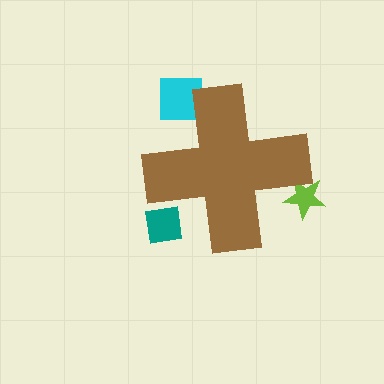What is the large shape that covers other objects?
A brown cross.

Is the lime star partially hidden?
Yes, the lime star is partially hidden behind the brown cross.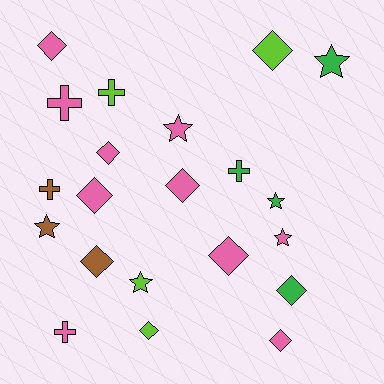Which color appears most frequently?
Pink, with 10 objects.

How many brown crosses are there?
There is 1 brown cross.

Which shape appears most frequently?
Diamond, with 10 objects.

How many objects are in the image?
There are 21 objects.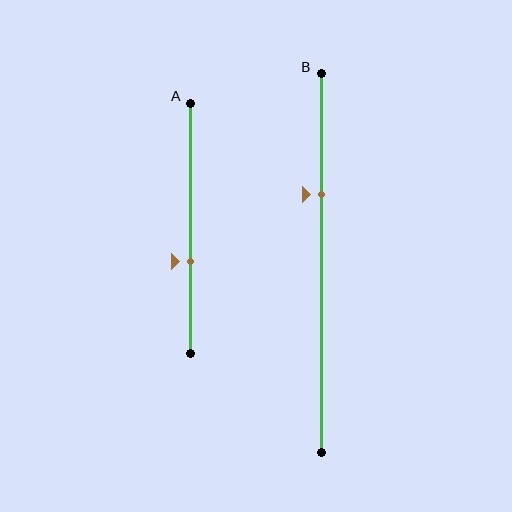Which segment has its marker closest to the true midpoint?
Segment A has its marker closest to the true midpoint.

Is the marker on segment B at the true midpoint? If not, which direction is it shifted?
No, the marker on segment B is shifted upward by about 18% of the segment length.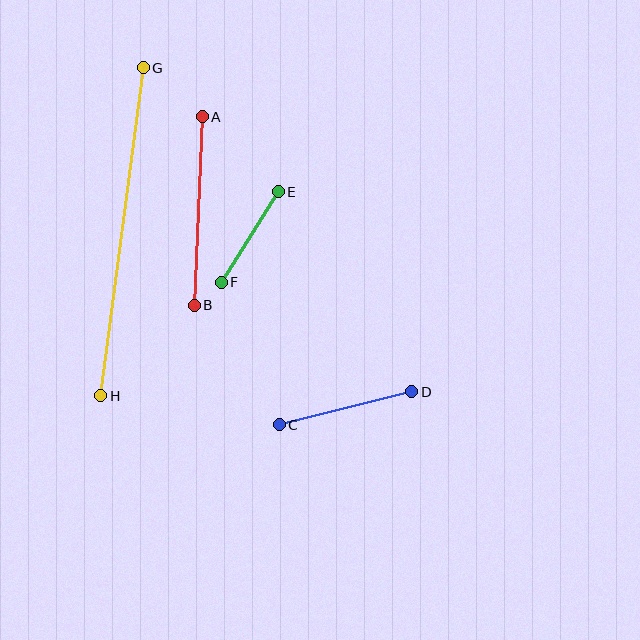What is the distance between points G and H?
The distance is approximately 331 pixels.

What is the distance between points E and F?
The distance is approximately 107 pixels.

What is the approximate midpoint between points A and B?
The midpoint is at approximately (198, 211) pixels.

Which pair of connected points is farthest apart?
Points G and H are farthest apart.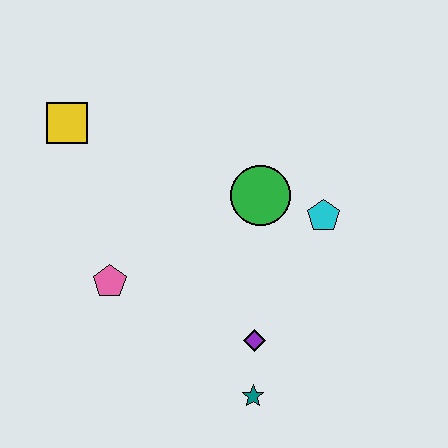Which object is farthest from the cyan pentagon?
The yellow square is farthest from the cyan pentagon.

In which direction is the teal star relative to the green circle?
The teal star is below the green circle.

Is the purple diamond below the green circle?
Yes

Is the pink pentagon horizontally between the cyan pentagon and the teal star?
No